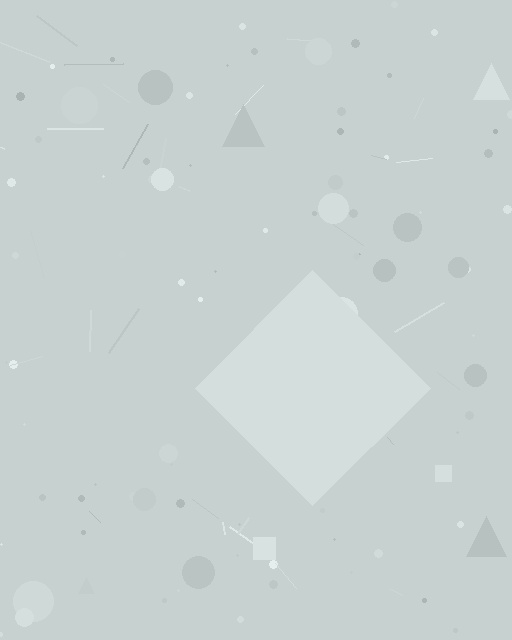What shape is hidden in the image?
A diamond is hidden in the image.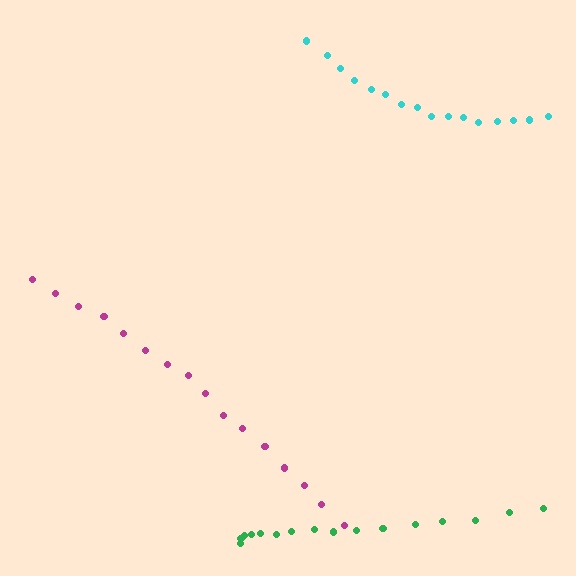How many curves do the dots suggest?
There are 3 distinct paths.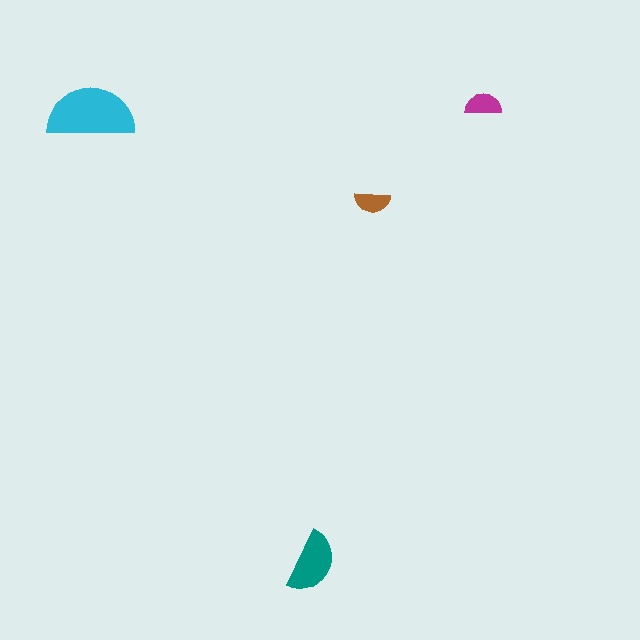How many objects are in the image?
There are 4 objects in the image.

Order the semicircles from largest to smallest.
the cyan one, the teal one, the magenta one, the brown one.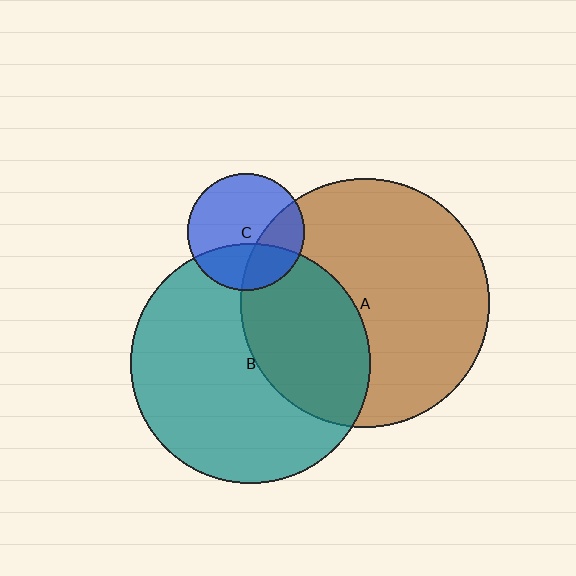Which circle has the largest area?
Circle A (brown).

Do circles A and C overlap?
Yes.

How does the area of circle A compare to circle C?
Approximately 4.5 times.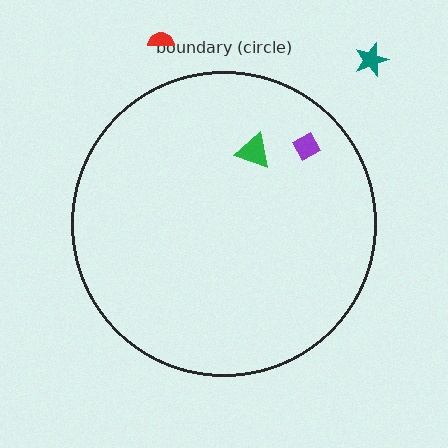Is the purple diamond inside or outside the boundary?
Inside.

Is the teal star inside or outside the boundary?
Outside.